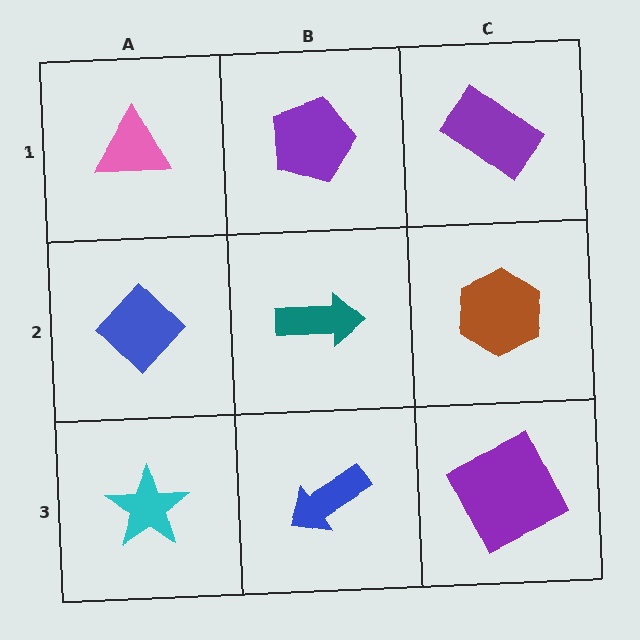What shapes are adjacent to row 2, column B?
A purple pentagon (row 1, column B), a blue arrow (row 3, column B), a blue diamond (row 2, column A), a brown hexagon (row 2, column C).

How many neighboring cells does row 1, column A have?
2.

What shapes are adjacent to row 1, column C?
A brown hexagon (row 2, column C), a purple pentagon (row 1, column B).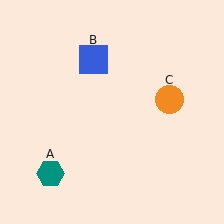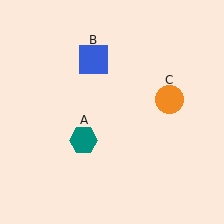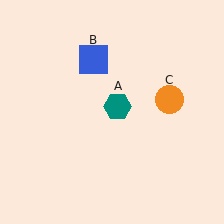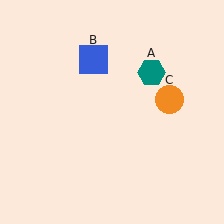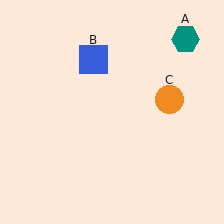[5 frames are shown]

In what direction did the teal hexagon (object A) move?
The teal hexagon (object A) moved up and to the right.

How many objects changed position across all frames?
1 object changed position: teal hexagon (object A).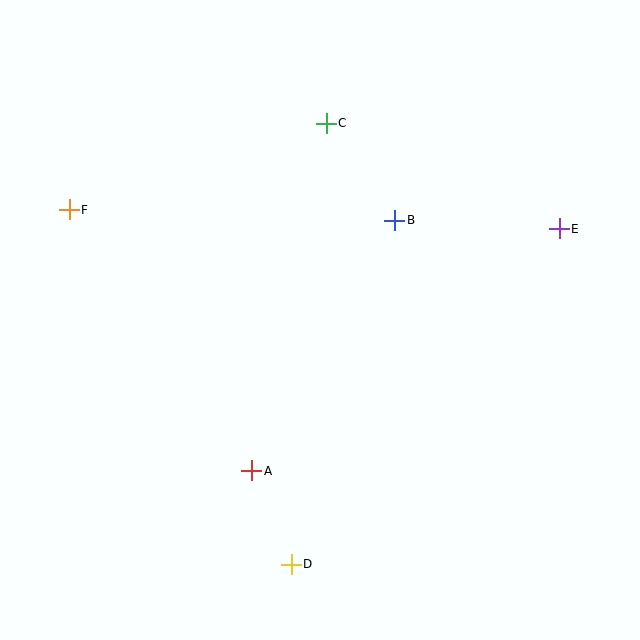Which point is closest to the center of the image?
Point B at (395, 220) is closest to the center.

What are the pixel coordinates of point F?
Point F is at (69, 210).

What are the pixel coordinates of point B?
Point B is at (395, 220).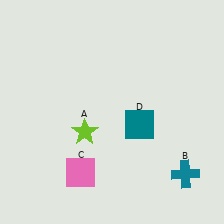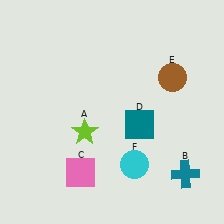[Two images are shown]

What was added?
A brown circle (E), a cyan circle (F) were added in Image 2.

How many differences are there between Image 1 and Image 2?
There are 2 differences between the two images.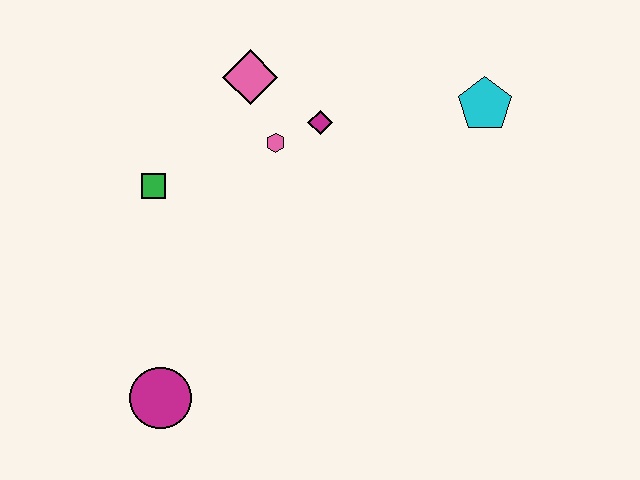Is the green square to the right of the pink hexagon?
No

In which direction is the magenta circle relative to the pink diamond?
The magenta circle is below the pink diamond.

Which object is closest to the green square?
The pink hexagon is closest to the green square.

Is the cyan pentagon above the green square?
Yes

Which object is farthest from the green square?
The cyan pentagon is farthest from the green square.